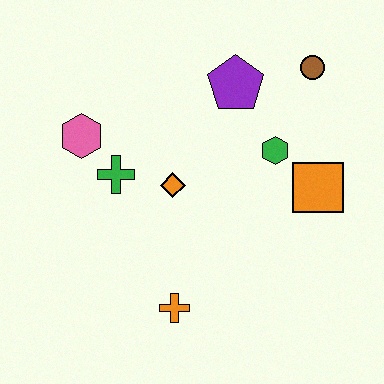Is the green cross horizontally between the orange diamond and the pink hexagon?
Yes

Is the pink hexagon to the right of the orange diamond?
No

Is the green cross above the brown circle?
No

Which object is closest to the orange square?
The green hexagon is closest to the orange square.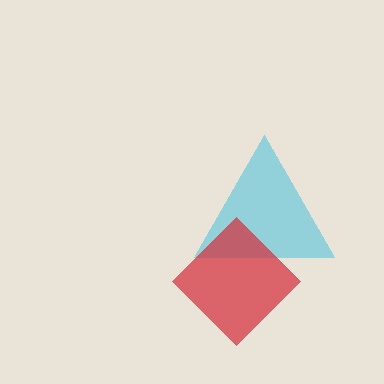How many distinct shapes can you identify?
There are 2 distinct shapes: a cyan triangle, a red diamond.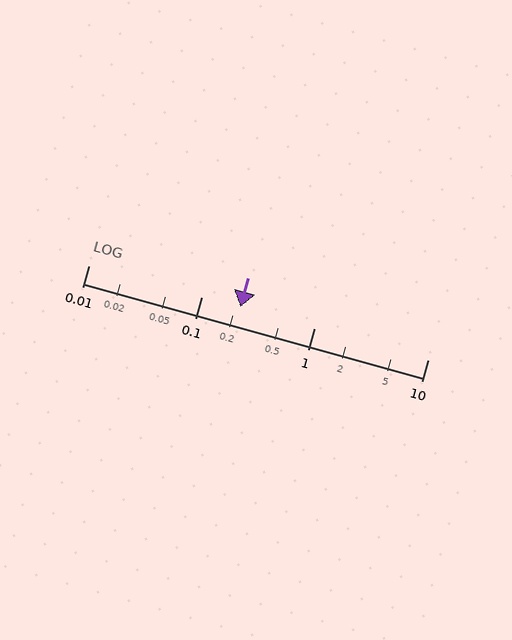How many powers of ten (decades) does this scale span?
The scale spans 3 decades, from 0.01 to 10.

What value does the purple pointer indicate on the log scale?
The pointer indicates approximately 0.22.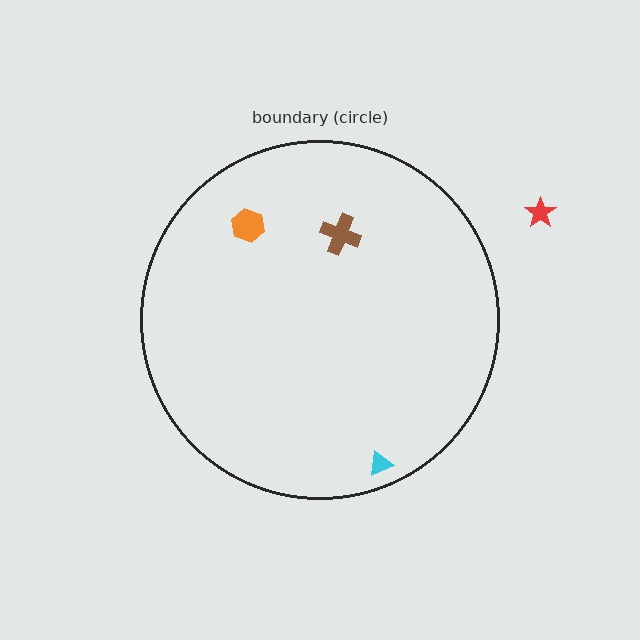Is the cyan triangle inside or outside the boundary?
Inside.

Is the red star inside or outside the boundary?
Outside.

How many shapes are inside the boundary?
3 inside, 1 outside.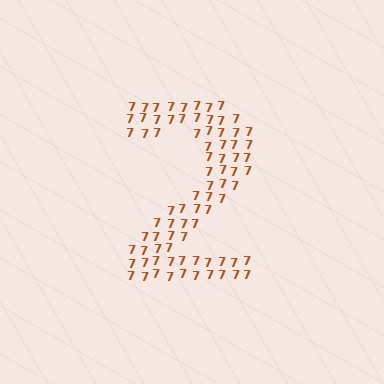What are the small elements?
The small elements are digit 7's.